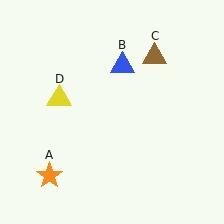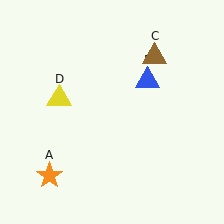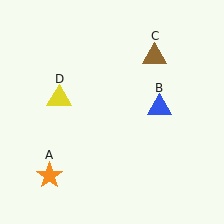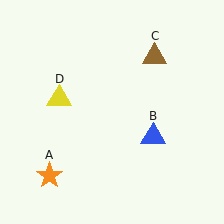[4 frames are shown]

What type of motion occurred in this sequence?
The blue triangle (object B) rotated clockwise around the center of the scene.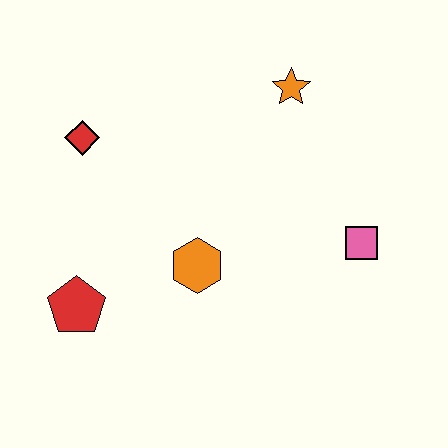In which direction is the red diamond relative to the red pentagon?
The red diamond is above the red pentagon.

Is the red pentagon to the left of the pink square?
Yes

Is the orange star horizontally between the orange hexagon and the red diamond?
No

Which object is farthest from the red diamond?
The pink square is farthest from the red diamond.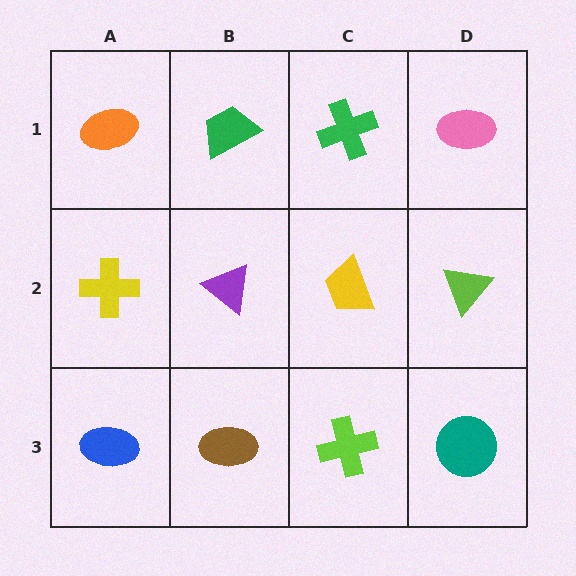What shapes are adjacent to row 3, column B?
A purple triangle (row 2, column B), a blue ellipse (row 3, column A), a lime cross (row 3, column C).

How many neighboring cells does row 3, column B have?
3.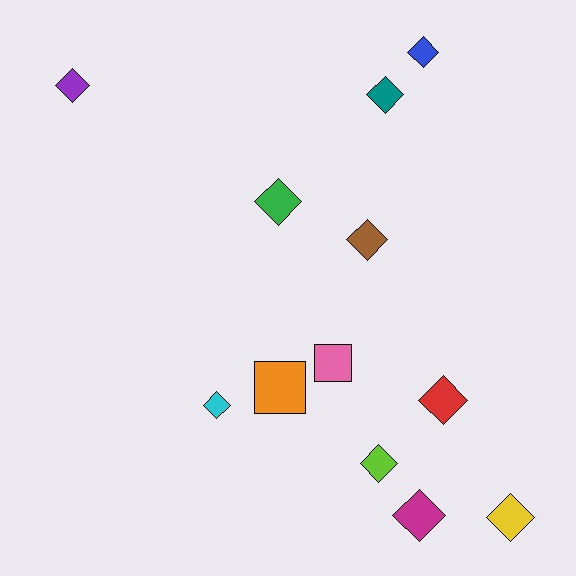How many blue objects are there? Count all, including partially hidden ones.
There is 1 blue object.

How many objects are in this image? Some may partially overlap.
There are 12 objects.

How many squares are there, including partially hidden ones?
There are 2 squares.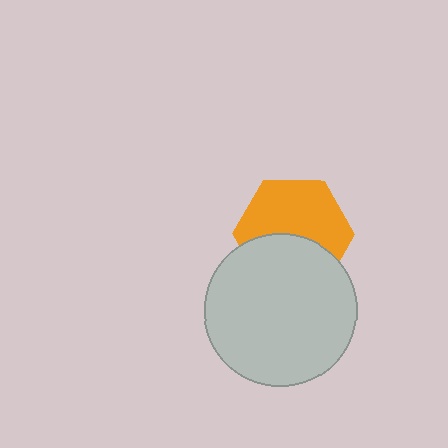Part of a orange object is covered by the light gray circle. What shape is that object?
It is a hexagon.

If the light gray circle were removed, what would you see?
You would see the complete orange hexagon.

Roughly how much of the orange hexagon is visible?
About half of it is visible (roughly 59%).